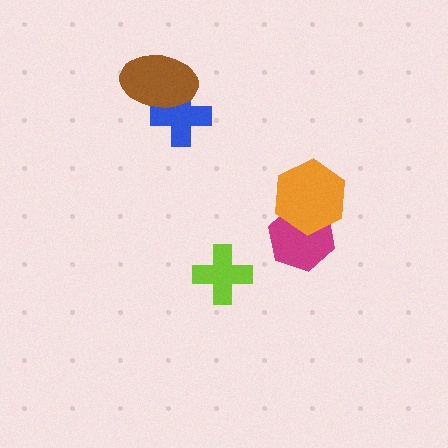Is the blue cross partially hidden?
Yes, it is partially covered by another shape.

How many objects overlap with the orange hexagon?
1 object overlaps with the orange hexagon.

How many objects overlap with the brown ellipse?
1 object overlaps with the brown ellipse.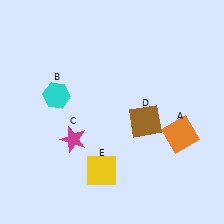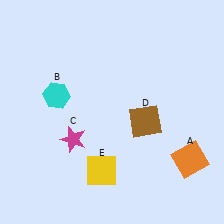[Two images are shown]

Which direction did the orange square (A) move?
The orange square (A) moved down.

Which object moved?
The orange square (A) moved down.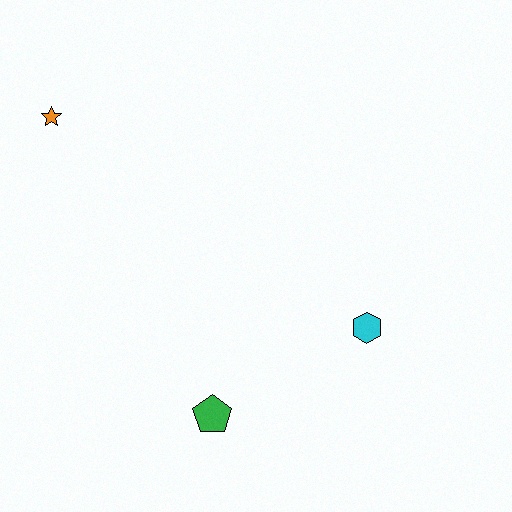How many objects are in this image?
There are 3 objects.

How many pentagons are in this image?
There is 1 pentagon.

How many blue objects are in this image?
There are no blue objects.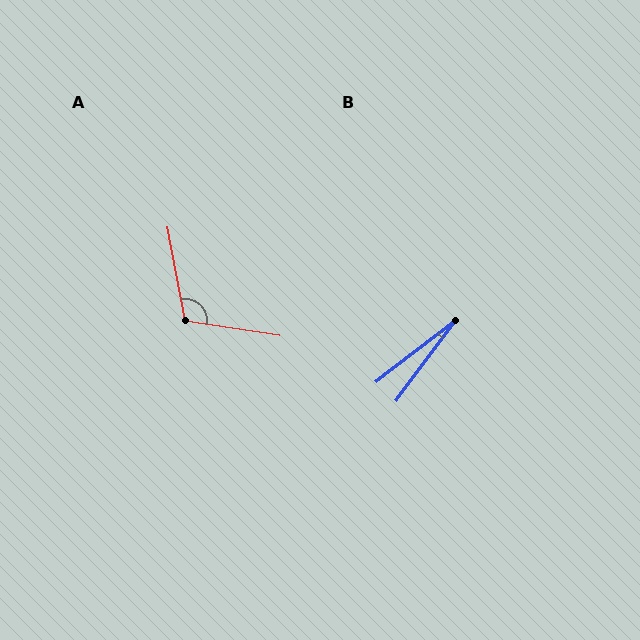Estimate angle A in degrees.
Approximately 109 degrees.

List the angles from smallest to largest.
B (16°), A (109°).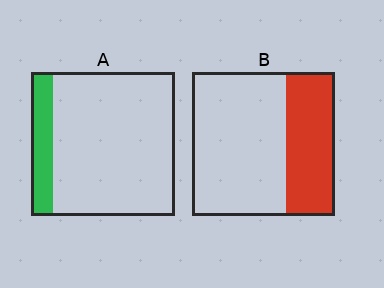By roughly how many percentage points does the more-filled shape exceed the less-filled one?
By roughly 20 percentage points (B over A).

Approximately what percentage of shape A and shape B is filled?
A is approximately 15% and B is approximately 35%.